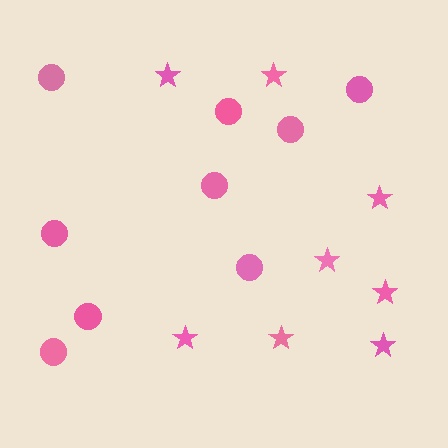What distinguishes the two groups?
There are 2 groups: one group of circles (9) and one group of stars (8).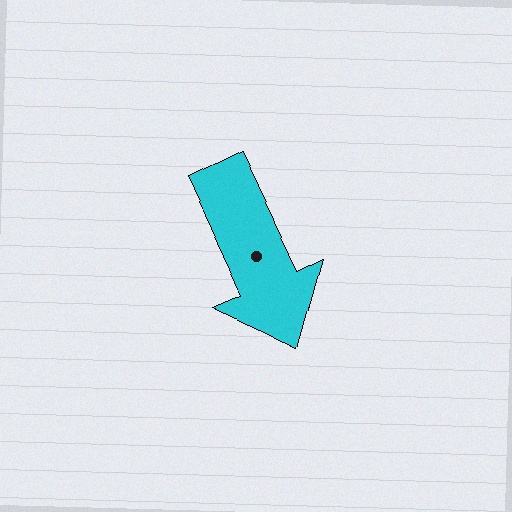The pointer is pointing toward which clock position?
Roughly 5 o'clock.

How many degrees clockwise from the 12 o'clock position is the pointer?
Approximately 155 degrees.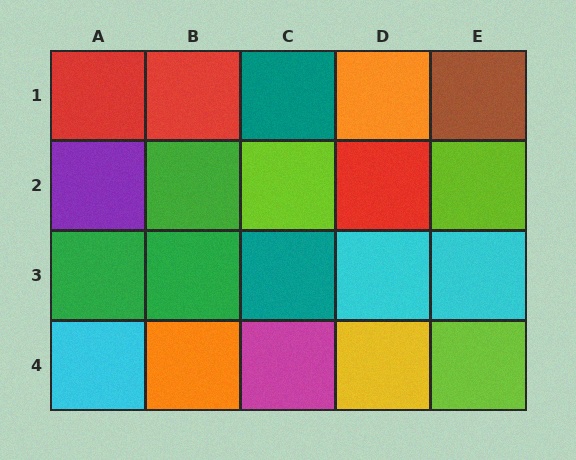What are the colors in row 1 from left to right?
Red, red, teal, orange, brown.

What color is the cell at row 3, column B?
Green.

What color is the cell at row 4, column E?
Lime.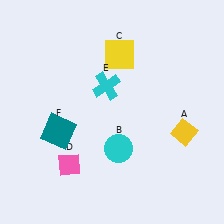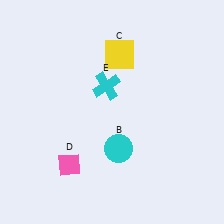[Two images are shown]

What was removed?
The teal square (F), the yellow diamond (A) were removed in Image 2.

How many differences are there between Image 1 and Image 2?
There are 2 differences between the two images.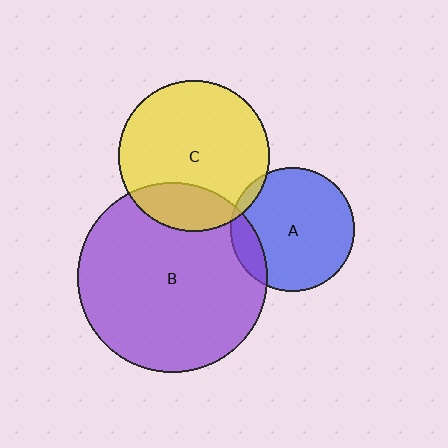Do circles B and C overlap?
Yes.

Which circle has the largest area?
Circle B (purple).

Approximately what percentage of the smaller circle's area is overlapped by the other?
Approximately 20%.